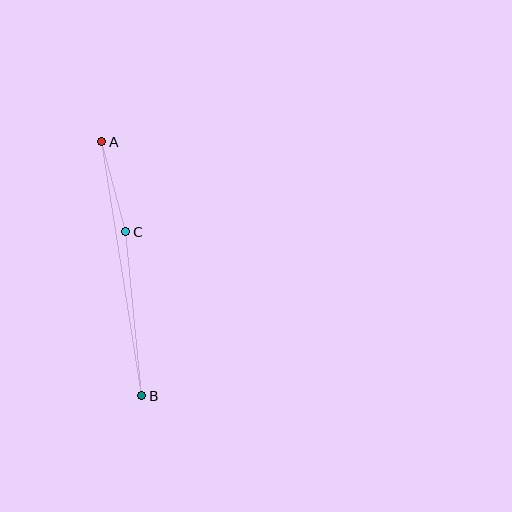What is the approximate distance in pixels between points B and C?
The distance between B and C is approximately 165 pixels.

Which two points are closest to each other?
Points A and C are closest to each other.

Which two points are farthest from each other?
Points A and B are farthest from each other.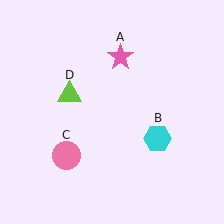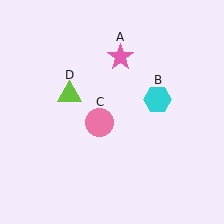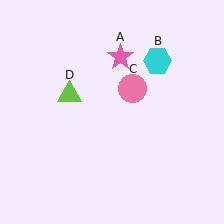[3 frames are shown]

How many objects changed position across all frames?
2 objects changed position: cyan hexagon (object B), pink circle (object C).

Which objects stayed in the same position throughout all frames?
Pink star (object A) and lime triangle (object D) remained stationary.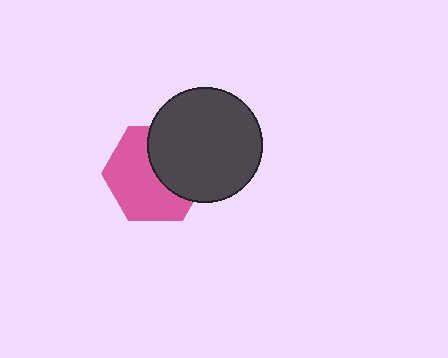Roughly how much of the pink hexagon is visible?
About half of it is visible (roughly 59%).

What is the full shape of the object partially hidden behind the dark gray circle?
The partially hidden object is a pink hexagon.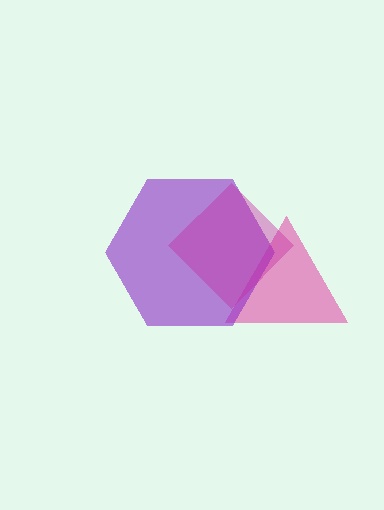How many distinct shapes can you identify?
There are 3 distinct shapes: a pink triangle, a purple hexagon, a magenta diamond.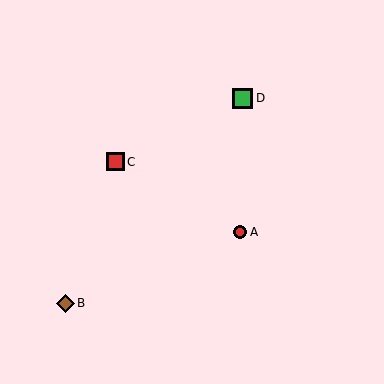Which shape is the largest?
The green square (labeled D) is the largest.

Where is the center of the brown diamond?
The center of the brown diamond is at (65, 303).